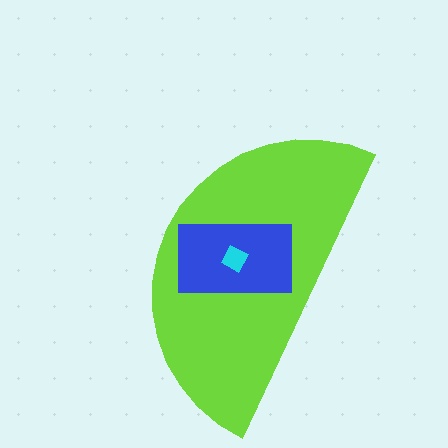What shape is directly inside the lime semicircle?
The blue rectangle.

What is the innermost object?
The cyan diamond.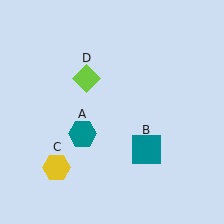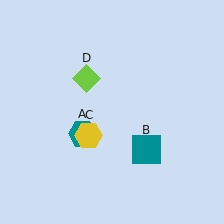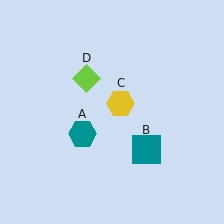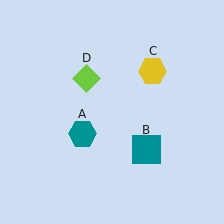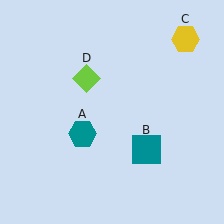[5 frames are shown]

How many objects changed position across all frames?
1 object changed position: yellow hexagon (object C).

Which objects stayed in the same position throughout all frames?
Teal hexagon (object A) and teal square (object B) and lime diamond (object D) remained stationary.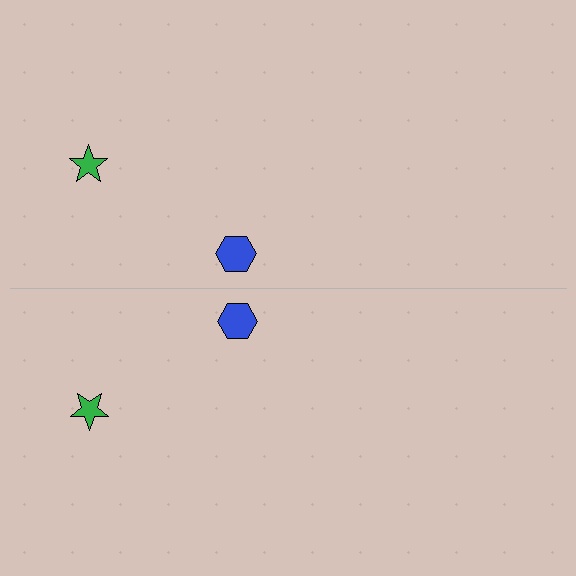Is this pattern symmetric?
Yes, this pattern has bilateral (reflection) symmetry.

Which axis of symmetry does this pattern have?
The pattern has a horizontal axis of symmetry running through the center of the image.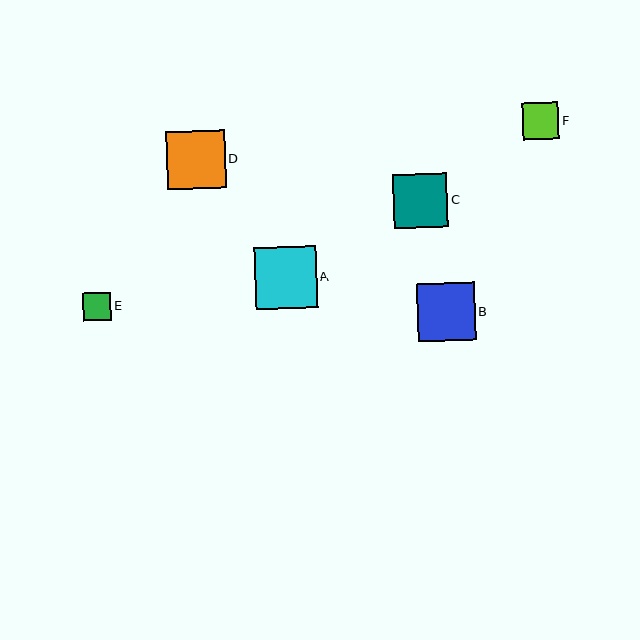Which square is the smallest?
Square E is the smallest with a size of approximately 28 pixels.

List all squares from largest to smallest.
From largest to smallest: A, D, B, C, F, E.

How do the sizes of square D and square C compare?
Square D and square C are approximately the same size.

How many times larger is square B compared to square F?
Square B is approximately 1.6 times the size of square F.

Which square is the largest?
Square A is the largest with a size of approximately 62 pixels.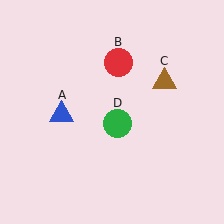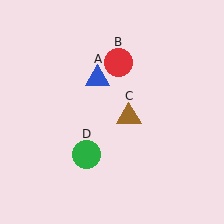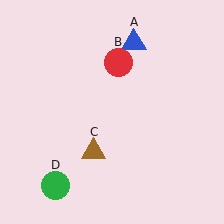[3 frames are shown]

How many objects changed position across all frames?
3 objects changed position: blue triangle (object A), brown triangle (object C), green circle (object D).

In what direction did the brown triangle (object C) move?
The brown triangle (object C) moved down and to the left.